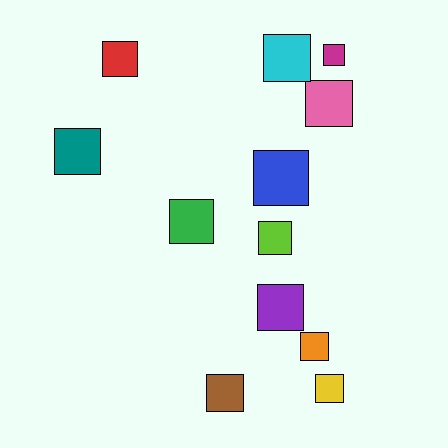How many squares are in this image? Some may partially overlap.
There are 12 squares.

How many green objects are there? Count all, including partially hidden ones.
There is 1 green object.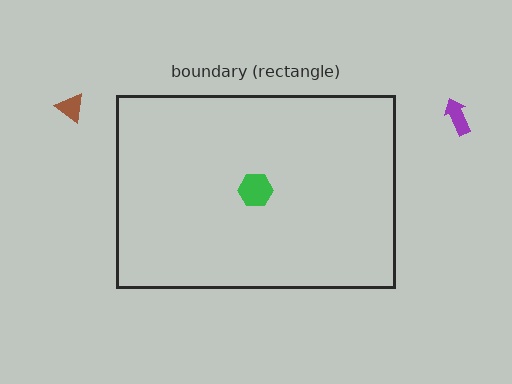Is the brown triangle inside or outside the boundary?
Outside.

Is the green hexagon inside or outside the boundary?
Inside.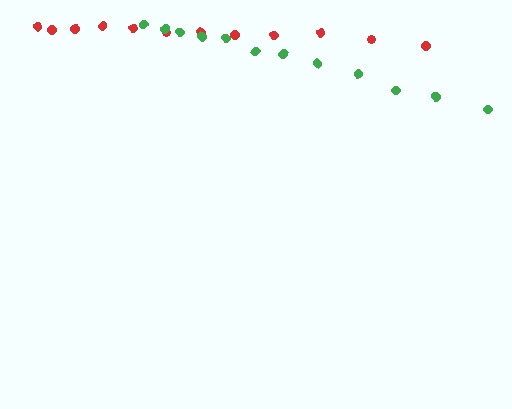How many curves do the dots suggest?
There are 2 distinct paths.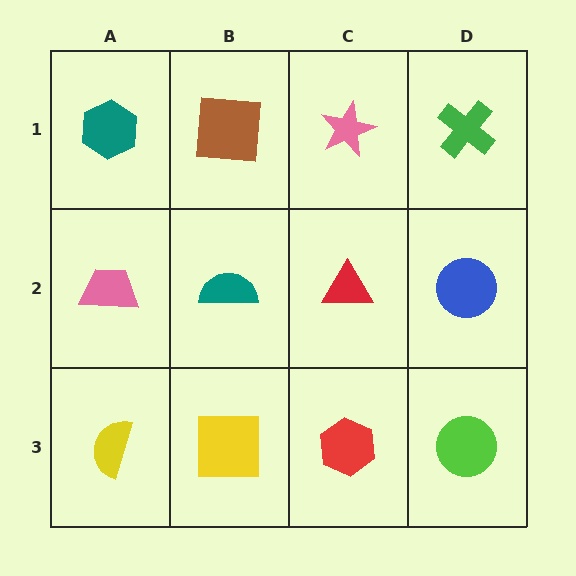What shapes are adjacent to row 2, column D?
A green cross (row 1, column D), a lime circle (row 3, column D), a red triangle (row 2, column C).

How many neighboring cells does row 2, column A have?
3.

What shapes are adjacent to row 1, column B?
A teal semicircle (row 2, column B), a teal hexagon (row 1, column A), a pink star (row 1, column C).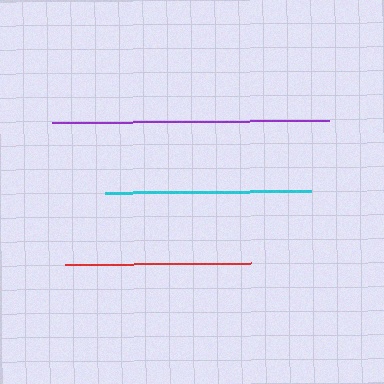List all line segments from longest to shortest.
From longest to shortest: purple, cyan, red.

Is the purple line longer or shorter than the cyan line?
The purple line is longer than the cyan line.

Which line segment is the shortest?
The red line is the shortest at approximately 187 pixels.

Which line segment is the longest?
The purple line is the longest at approximately 277 pixels.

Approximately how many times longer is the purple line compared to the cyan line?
The purple line is approximately 1.3 times the length of the cyan line.